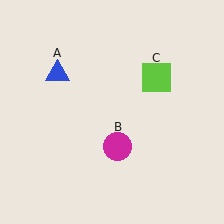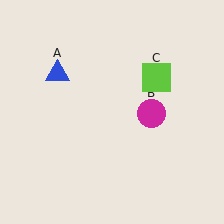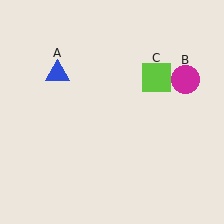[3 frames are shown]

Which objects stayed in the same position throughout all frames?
Blue triangle (object A) and lime square (object C) remained stationary.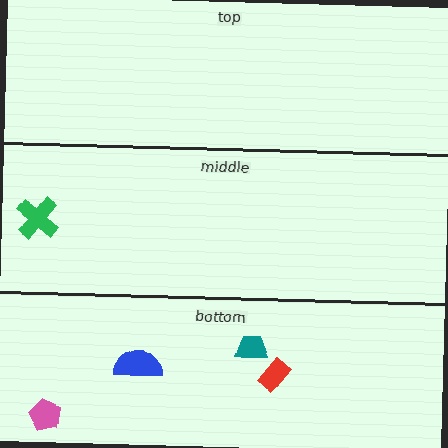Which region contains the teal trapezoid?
The bottom region.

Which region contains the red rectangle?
The bottom region.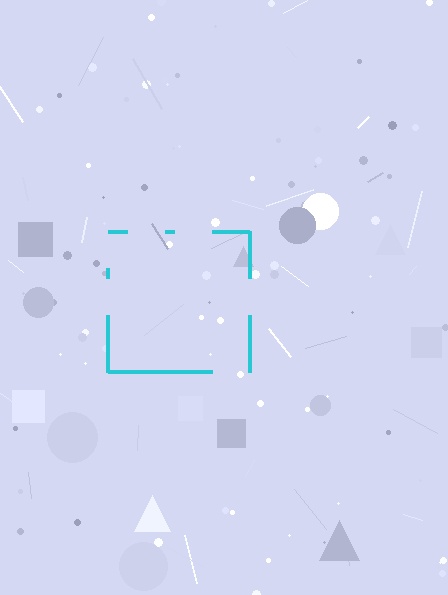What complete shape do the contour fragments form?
The contour fragments form a square.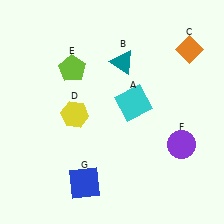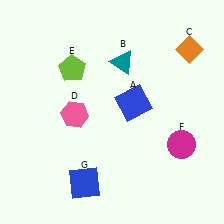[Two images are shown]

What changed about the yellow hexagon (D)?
In Image 1, D is yellow. In Image 2, it changed to pink.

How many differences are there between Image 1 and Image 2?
There are 3 differences between the two images.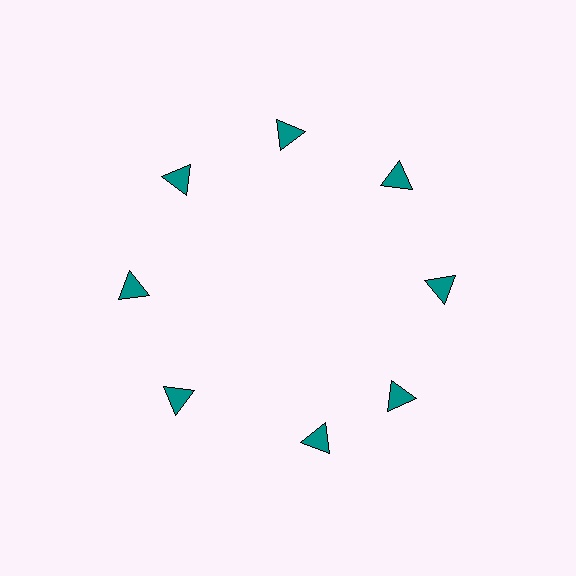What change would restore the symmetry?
The symmetry would be restored by rotating it back into even spacing with its neighbors so that all 8 triangles sit at equal angles and equal distance from the center.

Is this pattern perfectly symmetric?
No. The 8 teal triangles are arranged in a ring, but one element near the 6 o'clock position is rotated out of alignment along the ring, breaking the 8-fold rotational symmetry.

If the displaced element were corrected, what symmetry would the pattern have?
It would have 8-fold rotational symmetry — the pattern would map onto itself every 45 degrees.